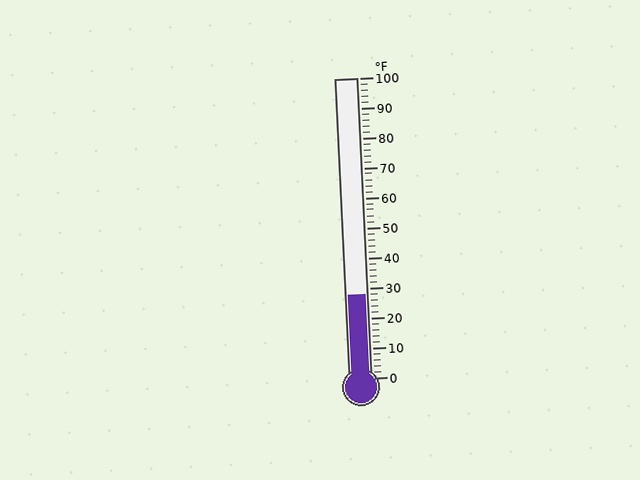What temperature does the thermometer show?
The thermometer shows approximately 28°F.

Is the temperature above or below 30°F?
The temperature is below 30°F.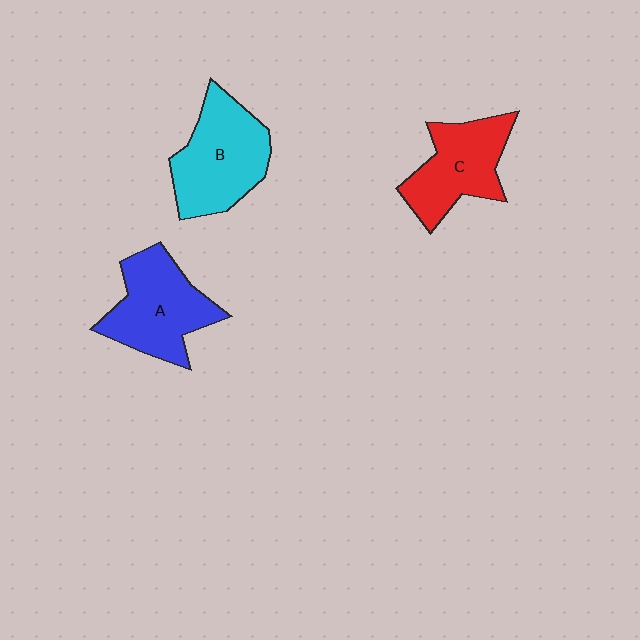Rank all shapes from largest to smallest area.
From largest to smallest: B (cyan), A (blue), C (red).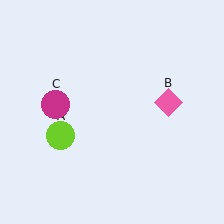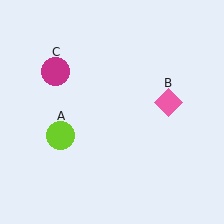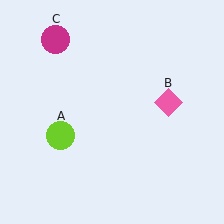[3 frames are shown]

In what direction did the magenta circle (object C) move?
The magenta circle (object C) moved up.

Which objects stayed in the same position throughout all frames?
Lime circle (object A) and pink diamond (object B) remained stationary.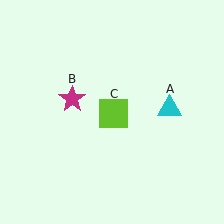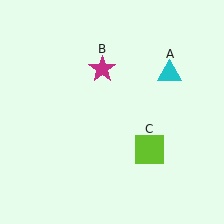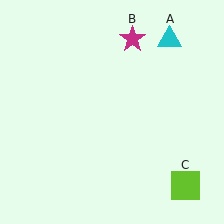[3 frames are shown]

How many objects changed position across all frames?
3 objects changed position: cyan triangle (object A), magenta star (object B), lime square (object C).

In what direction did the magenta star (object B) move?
The magenta star (object B) moved up and to the right.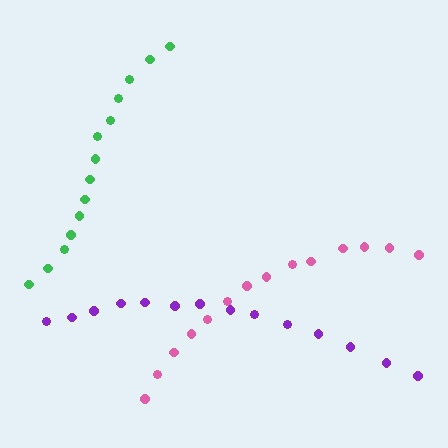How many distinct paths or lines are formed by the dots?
There are 3 distinct paths.